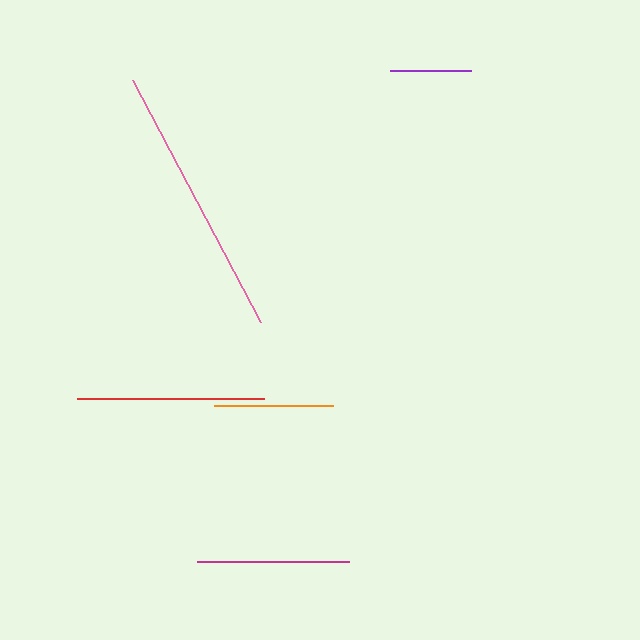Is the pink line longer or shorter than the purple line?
The pink line is longer than the purple line.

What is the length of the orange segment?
The orange segment is approximately 119 pixels long.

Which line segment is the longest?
The pink line is the longest at approximately 273 pixels.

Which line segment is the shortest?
The purple line is the shortest at approximately 80 pixels.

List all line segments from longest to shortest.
From longest to shortest: pink, red, magenta, orange, purple.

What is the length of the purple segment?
The purple segment is approximately 80 pixels long.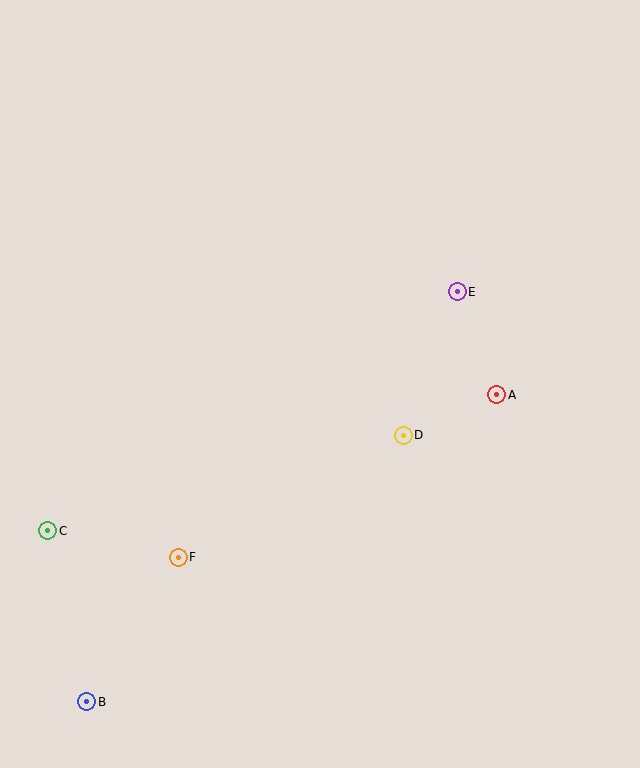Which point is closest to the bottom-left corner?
Point B is closest to the bottom-left corner.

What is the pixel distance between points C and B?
The distance between C and B is 176 pixels.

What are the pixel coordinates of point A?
Point A is at (497, 395).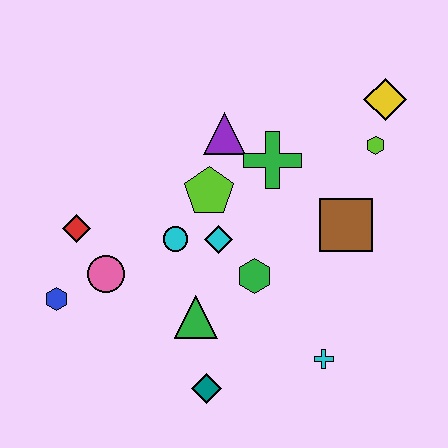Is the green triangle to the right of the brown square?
No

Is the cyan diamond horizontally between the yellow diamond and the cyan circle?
Yes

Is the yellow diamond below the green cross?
No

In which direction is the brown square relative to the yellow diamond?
The brown square is below the yellow diamond.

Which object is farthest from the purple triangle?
The teal diamond is farthest from the purple triangle.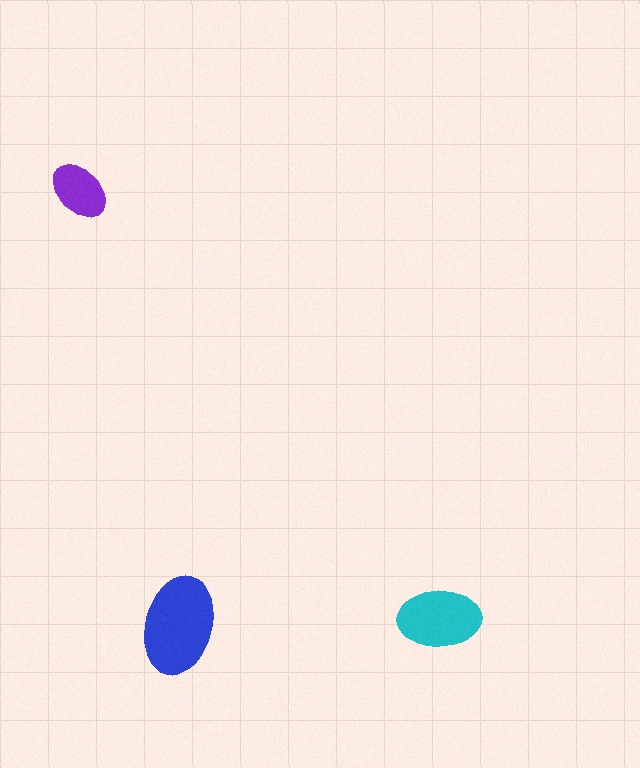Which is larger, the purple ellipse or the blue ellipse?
The blue one.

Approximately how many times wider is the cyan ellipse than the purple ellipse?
About 1.5 times wider.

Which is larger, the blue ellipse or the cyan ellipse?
The blue one.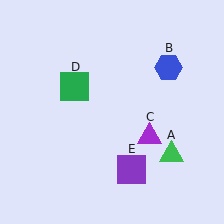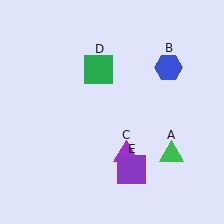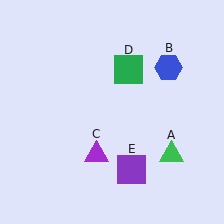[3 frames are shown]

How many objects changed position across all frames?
2 objects changed position: purple triangle (object C), green square (object D).